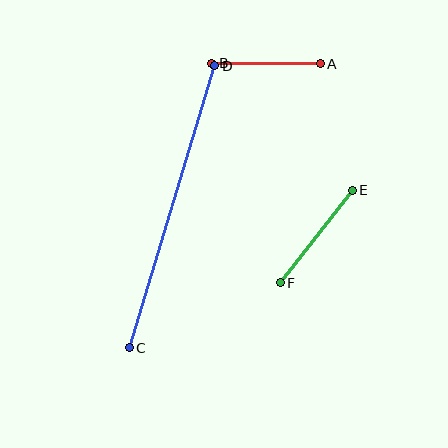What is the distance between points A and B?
The distance is approximately 108 pixels.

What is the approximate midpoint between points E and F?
The midpoint is at approximately (316, 237) pixels.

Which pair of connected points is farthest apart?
Points C and D are farthest apart.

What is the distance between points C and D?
The distance is approximately 295 pixels.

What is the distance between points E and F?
The distance is approximately 117 pixels.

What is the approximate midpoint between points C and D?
The midpoint is at approximately (172, 207) pixels.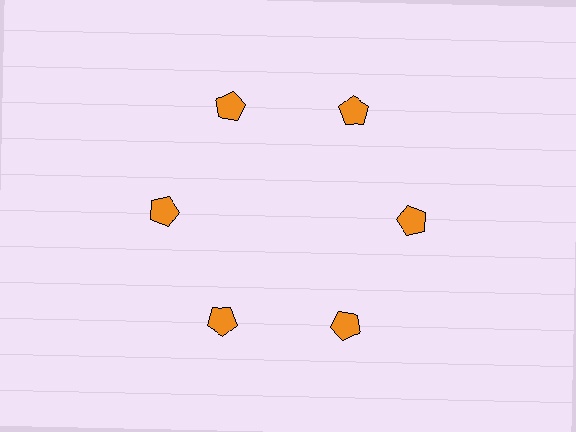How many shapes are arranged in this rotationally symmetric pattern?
There are 6 shapes, arranged in 6 groups of 1.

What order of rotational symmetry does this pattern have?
This pattern has 6-fold rotational symmetry.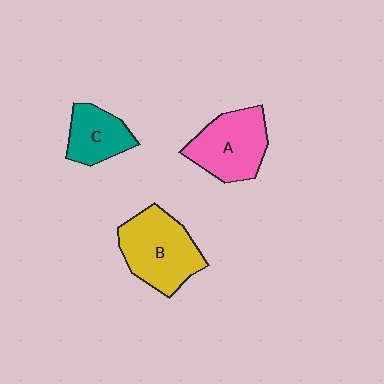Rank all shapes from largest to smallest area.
From largest to smallest: B (yellow), A (pink), C (teal).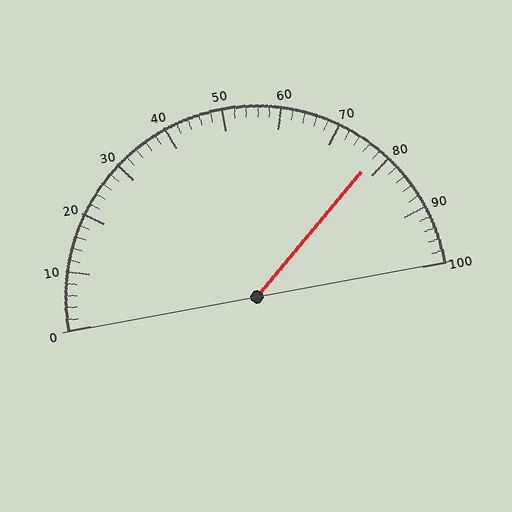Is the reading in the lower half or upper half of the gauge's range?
The reading is in the upper half of the range (0 to 100).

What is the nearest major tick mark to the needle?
The nearest major tick mark is 80.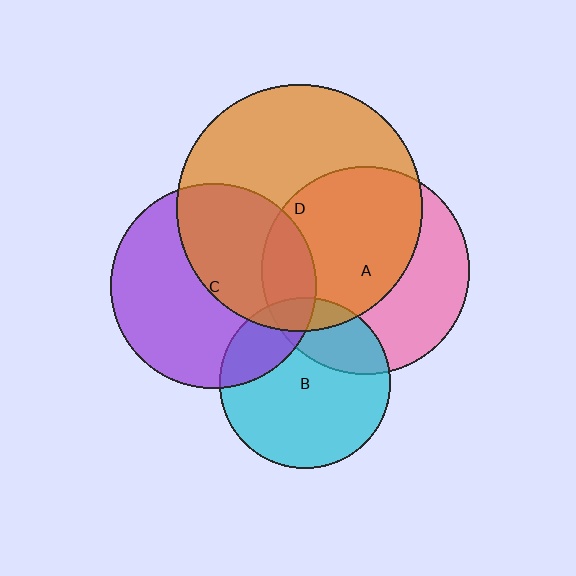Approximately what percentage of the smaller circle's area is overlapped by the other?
Approximately 20%.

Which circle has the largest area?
Circle D (orange).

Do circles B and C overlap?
Yes.